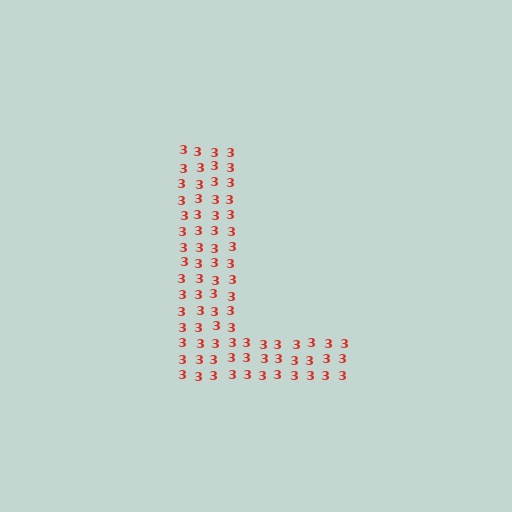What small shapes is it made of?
It is made of small digit 3's.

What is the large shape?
The large shape is the letter L.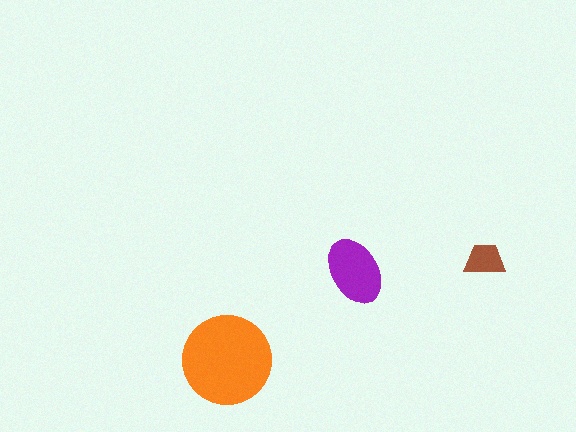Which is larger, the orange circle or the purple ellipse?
The orange circle.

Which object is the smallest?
The brown trapezoid.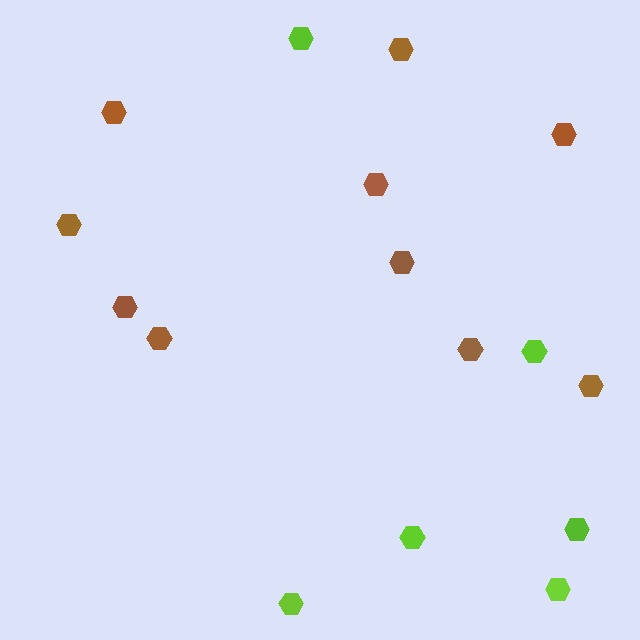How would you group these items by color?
There are 2 groups: one group of brown hexagons (10) and one group of lime hexagons (6).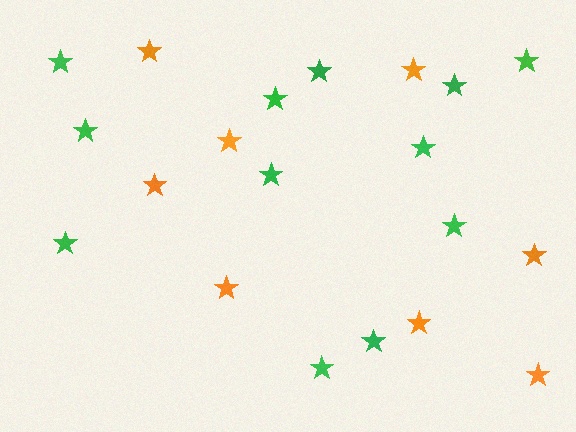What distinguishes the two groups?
There are 2 groups: one group of green stars (12) and one group of orange stars (8).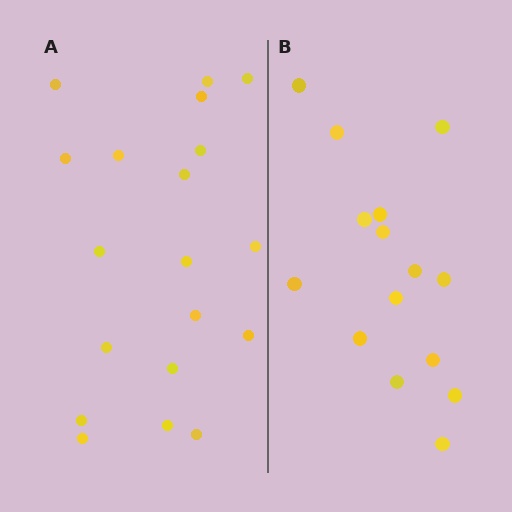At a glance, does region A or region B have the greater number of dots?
Region A (the left region) has more dots.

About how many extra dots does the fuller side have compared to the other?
Region A has about 4 more dots than region B.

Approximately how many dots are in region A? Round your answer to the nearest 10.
About 20 dots. (The exact count is 19, which rounds to 20.)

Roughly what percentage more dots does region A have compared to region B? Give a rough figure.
About 25% more.